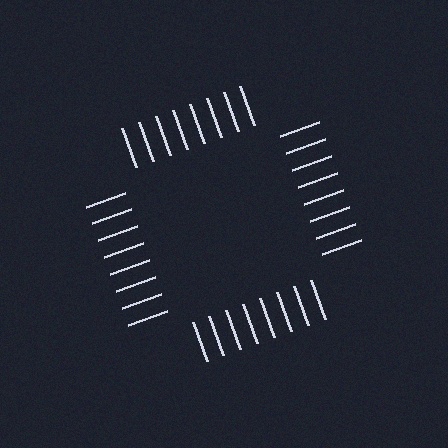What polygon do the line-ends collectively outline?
An illusory square — the line segments terminate on its edges but no continuous stroke is drawn.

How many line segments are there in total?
32 — 8 along each of the 4 edges.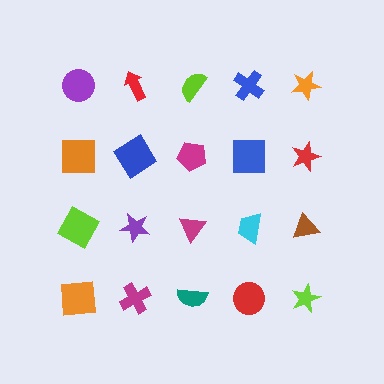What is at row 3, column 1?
A lime square.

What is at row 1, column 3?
A lime semicircle.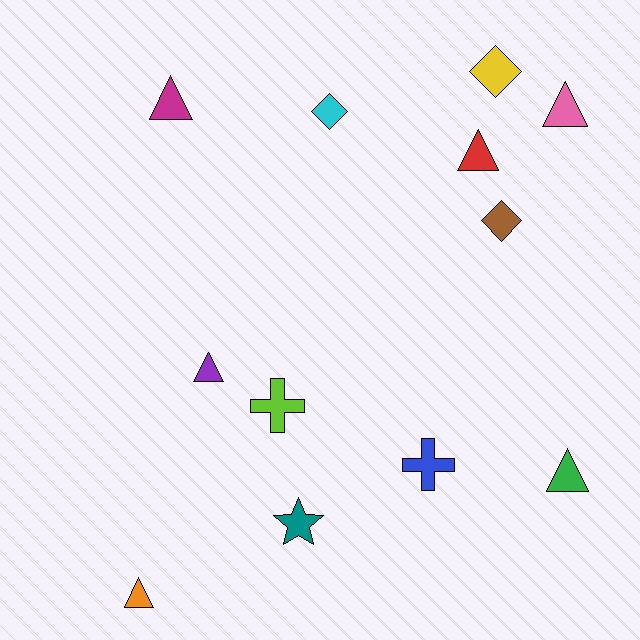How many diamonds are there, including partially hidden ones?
There are 3 diamonds.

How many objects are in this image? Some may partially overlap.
There are 12 objects.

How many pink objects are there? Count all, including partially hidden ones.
There is 1 pink object.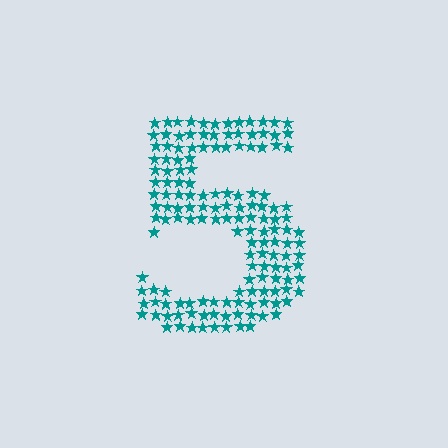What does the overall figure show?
The overall figure shows the digit 5.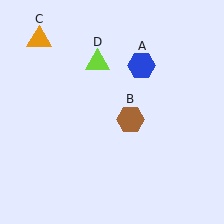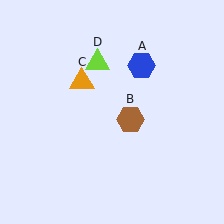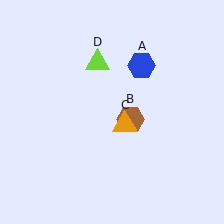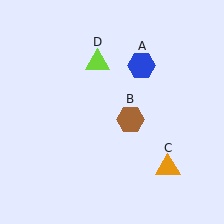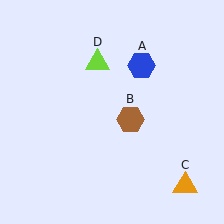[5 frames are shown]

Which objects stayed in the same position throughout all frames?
Blue hexagon (object A) and brown hexagon (object B) and lime triangle (object D) remained stationary.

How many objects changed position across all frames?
1 object changed position: orange triangle (object C).